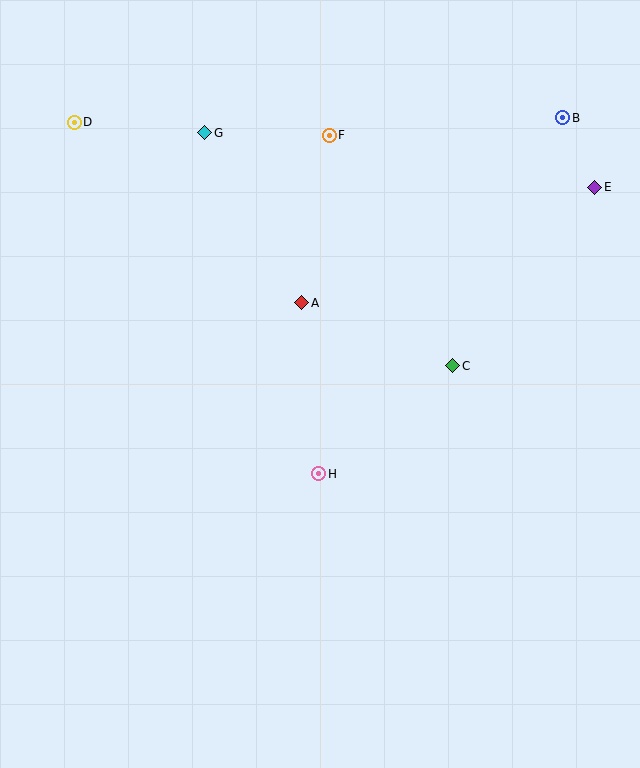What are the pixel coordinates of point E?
Point E is at (595, 187).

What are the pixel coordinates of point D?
Point D is at (74, 122).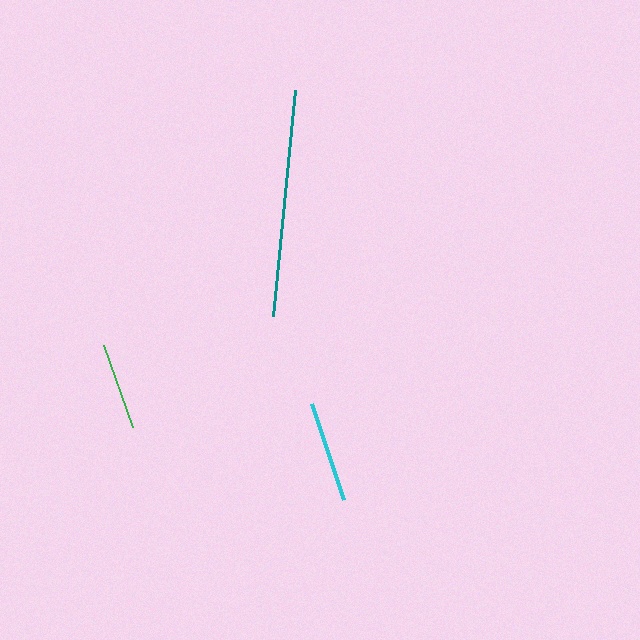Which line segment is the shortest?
The green line is the shortest at approximately 87 pixels.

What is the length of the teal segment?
The teal segment is approximately 227 pixels long.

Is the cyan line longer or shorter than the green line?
The cyan line is longer than the green line.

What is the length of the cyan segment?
The cyan segment is approximately 101 pixels long.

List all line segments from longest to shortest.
From longest to shortest: teal, cyan, green.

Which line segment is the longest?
The teal line is the longest at approximately 227 pixels.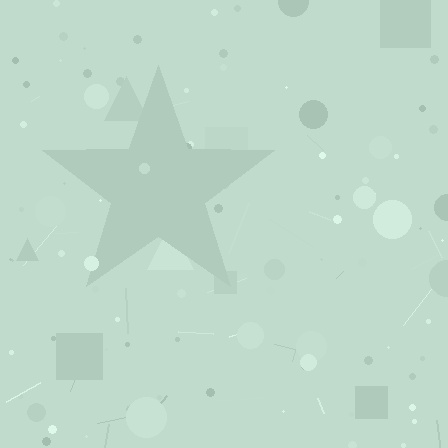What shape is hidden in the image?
A star is hidden in the image.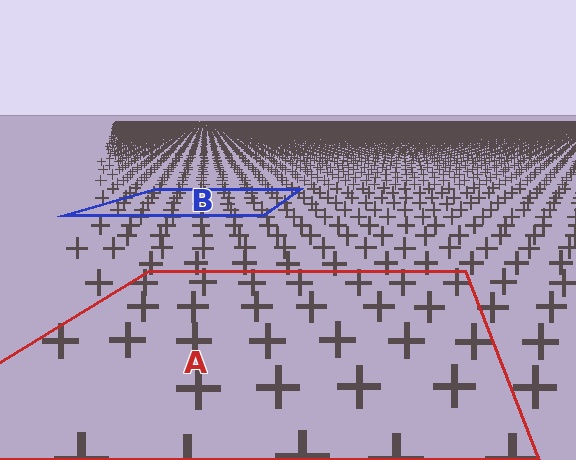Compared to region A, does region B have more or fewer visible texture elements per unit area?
Region B has more texture elements per unit area — they are packed more densely because it is farther away.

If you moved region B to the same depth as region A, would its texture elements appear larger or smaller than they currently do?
They would appear larger. At a closer depth, the same texture elements are projected at a bigger on-screen size.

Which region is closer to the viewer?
Region A is closer. The texture elements there are larger and more spread out.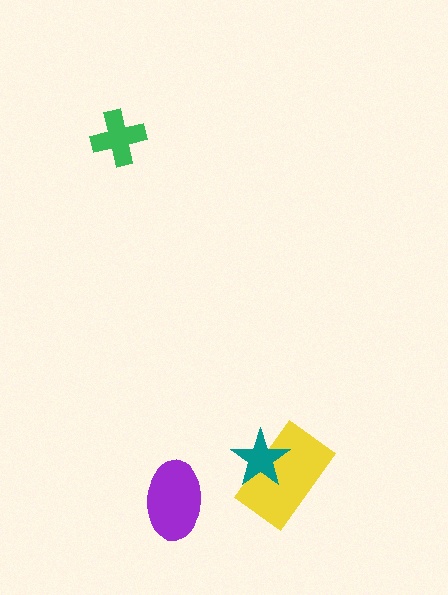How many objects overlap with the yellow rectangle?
1 object overlaps with the yellow rectangle.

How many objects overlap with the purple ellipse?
0 objects overlap with the purple ellipse.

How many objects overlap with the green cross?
0 objects overlap with the green cross.